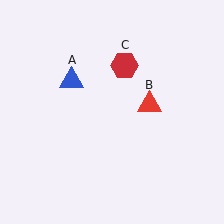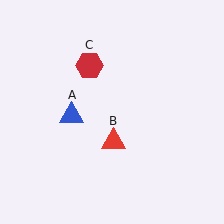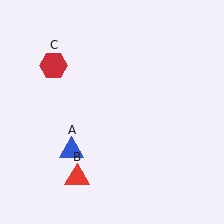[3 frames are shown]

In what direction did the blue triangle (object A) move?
The blue triangle (object A) moved down.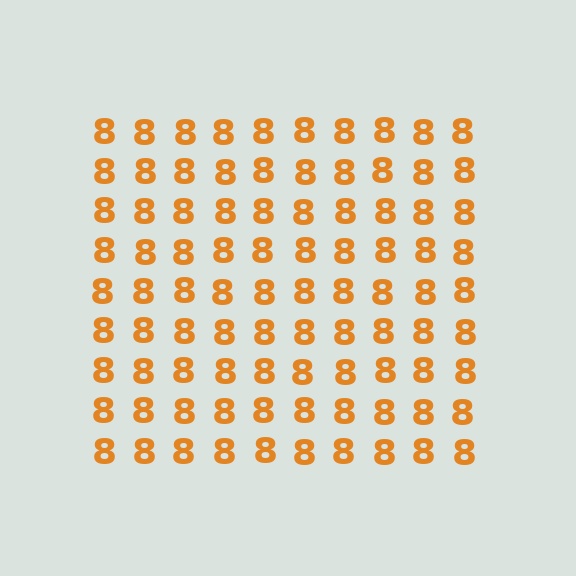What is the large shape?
The large shape is a square.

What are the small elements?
The small elements are digit 8's.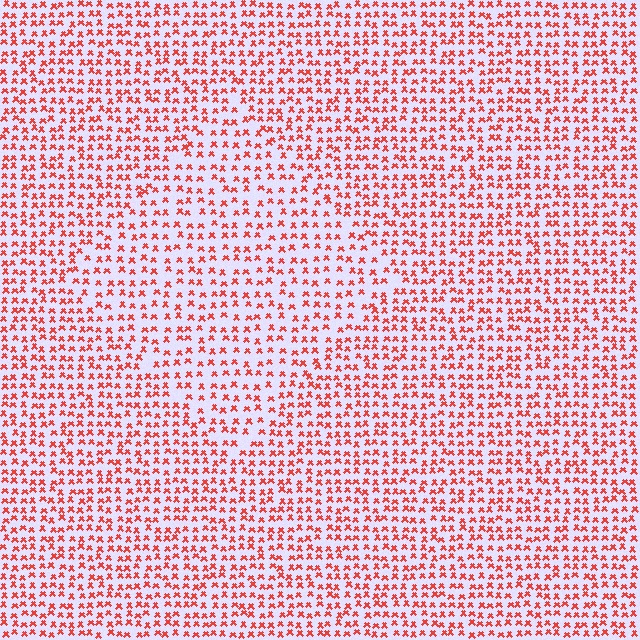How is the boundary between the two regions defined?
The boundary is defined by a change in element density (approximately 1.5x ratio). All elements are the same color, size, and shape.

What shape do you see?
I see a diamond.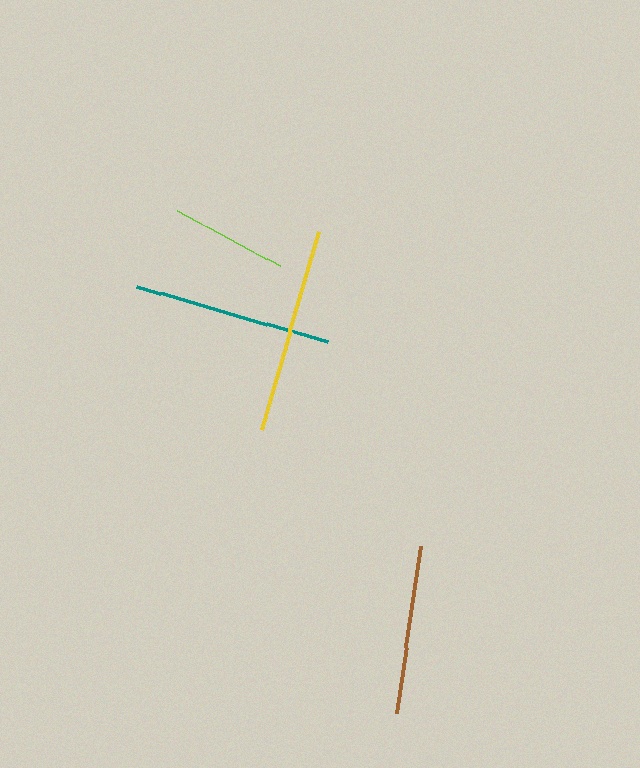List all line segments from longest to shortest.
From longest to shortest: yellow, teal, brown, lime.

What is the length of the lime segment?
The lime segment is approximately 116 pixels long.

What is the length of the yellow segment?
The yellow segment is approximately 205 pixels long.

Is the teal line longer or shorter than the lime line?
The teal line is longer than the lime line.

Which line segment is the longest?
The yellow line is the longest at approximately 205 pixels.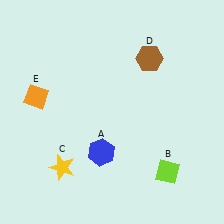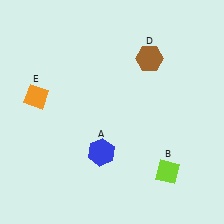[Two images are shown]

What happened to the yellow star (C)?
The yellow star (C) was removed in Image 2. It was in the bottom-left area of Image 1.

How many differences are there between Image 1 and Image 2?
There is 1 difference between the two images.